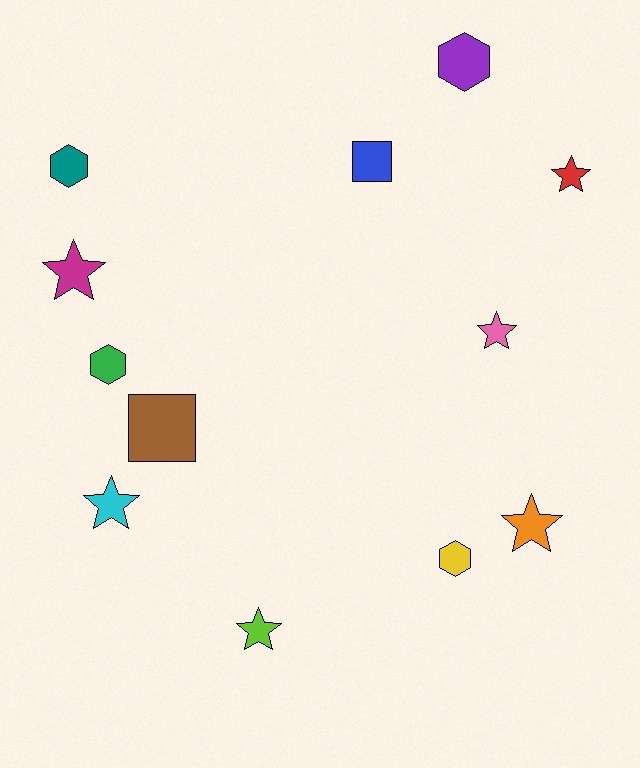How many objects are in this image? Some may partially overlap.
There are 12 objects.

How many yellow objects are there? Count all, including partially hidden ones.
There is 1 yellow object.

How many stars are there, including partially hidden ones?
There are 6 stars.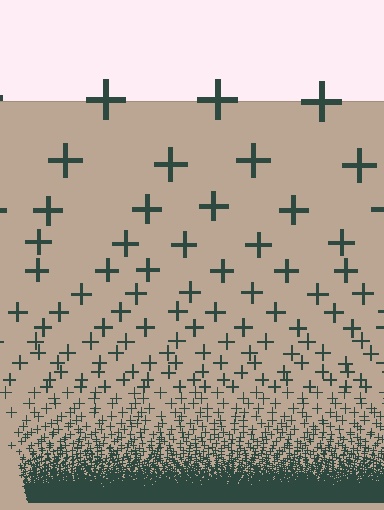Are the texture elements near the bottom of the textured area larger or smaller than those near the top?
Smaller. The gradient is inverted — elements near the bottom are smaller and denser.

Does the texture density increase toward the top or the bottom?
Density increases toward the bottom.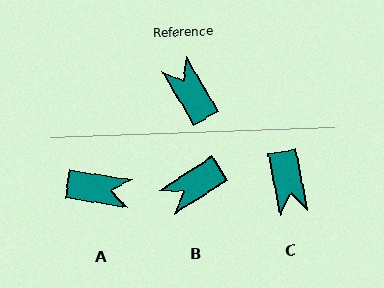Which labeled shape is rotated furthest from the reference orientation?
C, about 159 degrees away.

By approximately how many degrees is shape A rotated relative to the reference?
Approximately 130 degrees clockwise.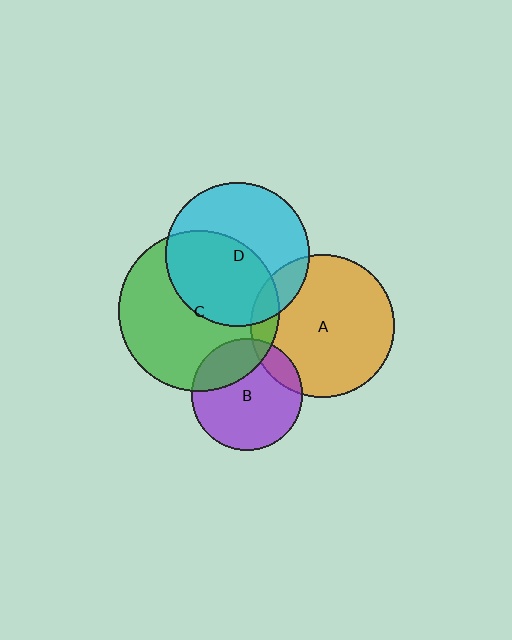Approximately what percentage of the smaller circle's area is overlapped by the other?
Approximately 10%.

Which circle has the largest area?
Circle C (green).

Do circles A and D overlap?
Yes.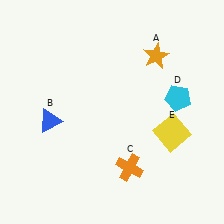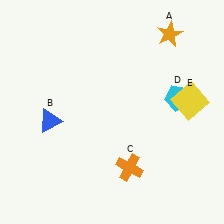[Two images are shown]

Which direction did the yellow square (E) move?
The yellow square (E) moved up.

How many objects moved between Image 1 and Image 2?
2 objects moved between the two images.